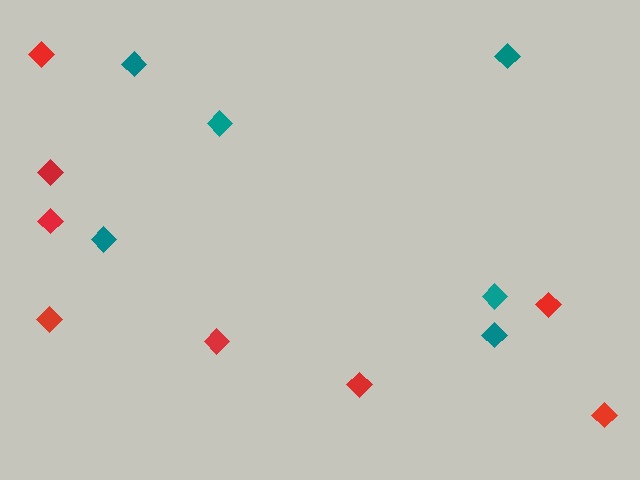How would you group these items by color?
There are 2 groups: one group of red diamonds (8) and one group of teal diamonds (6).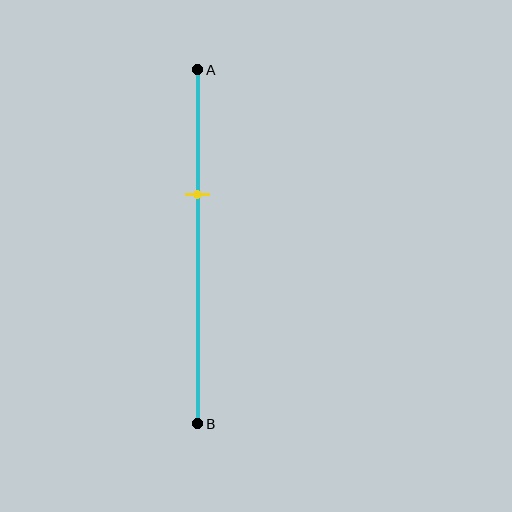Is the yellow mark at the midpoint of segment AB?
No, the mark is at about 35% from A, not at the 50% midpoint.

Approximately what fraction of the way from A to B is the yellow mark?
The yellow mark is approximately 35% of the way from A to B.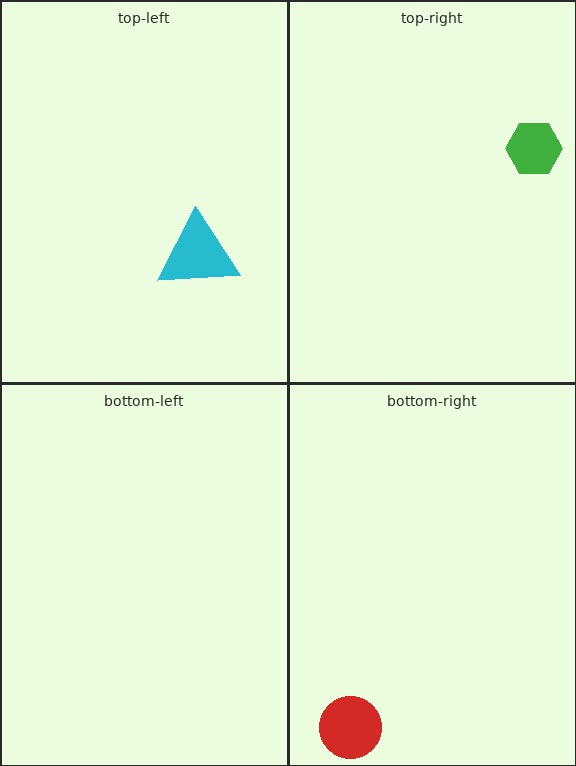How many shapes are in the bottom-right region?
1.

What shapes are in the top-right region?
The green hexagon.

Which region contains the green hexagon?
The top-right region.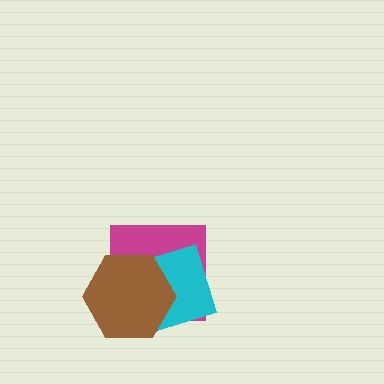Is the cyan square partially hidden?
Yes, it is partially covered by another shape.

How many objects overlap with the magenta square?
2 objects overlap with the magenta square.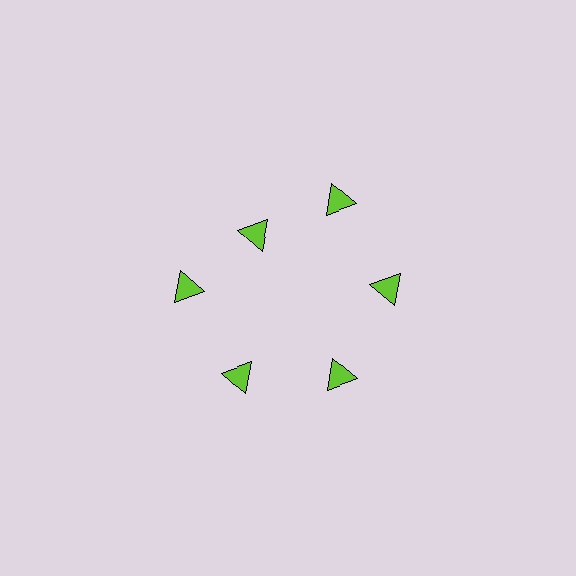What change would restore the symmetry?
The symmetry would be restored by moving it outward, back onto the ring so that all 6 triangles sit at equal angles and equal distance from the center.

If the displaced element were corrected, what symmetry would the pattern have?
It would have 6-fold rotational symmetry — the pattern would map onto itself every 60 degrees.